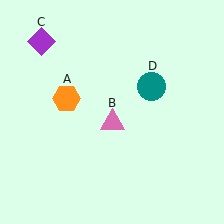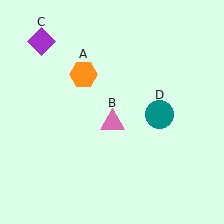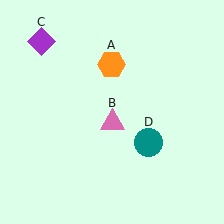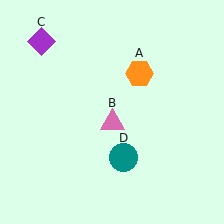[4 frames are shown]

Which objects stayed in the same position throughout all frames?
Pink triangle (object B) and purple diamond (object C) remained stationary.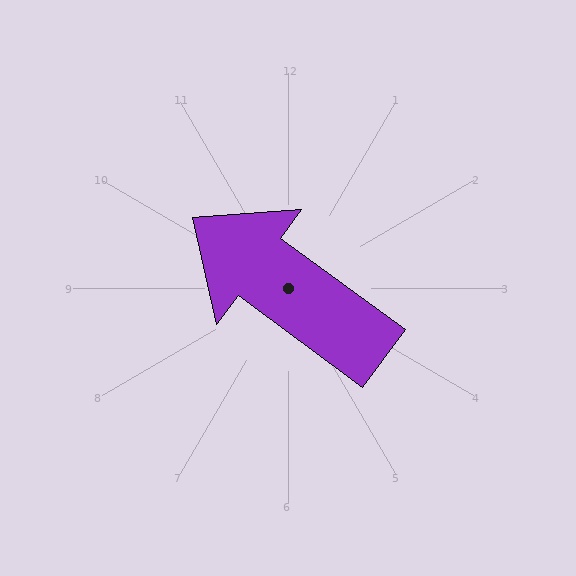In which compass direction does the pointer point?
Northwest.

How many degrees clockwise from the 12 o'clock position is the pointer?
Approximately 306 degrees.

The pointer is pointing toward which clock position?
Roughly 10 o'clock.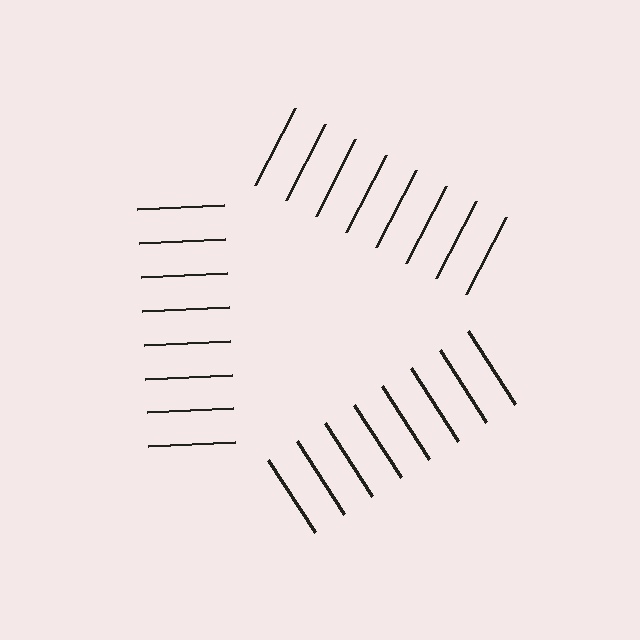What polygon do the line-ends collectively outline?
An illusory triangle — the line segments terminate on its edges but no continuous stroke is drawn.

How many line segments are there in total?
24 — 8 along each of the 3 edges.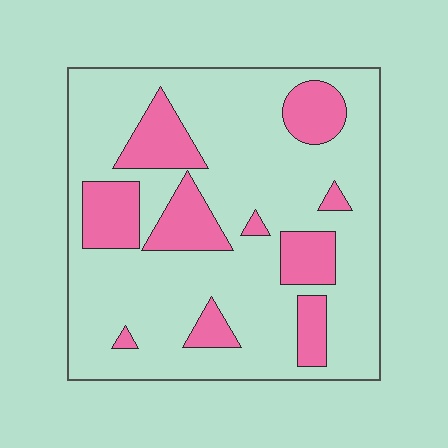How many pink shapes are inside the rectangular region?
10.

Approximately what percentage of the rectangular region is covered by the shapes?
Approximately 25%.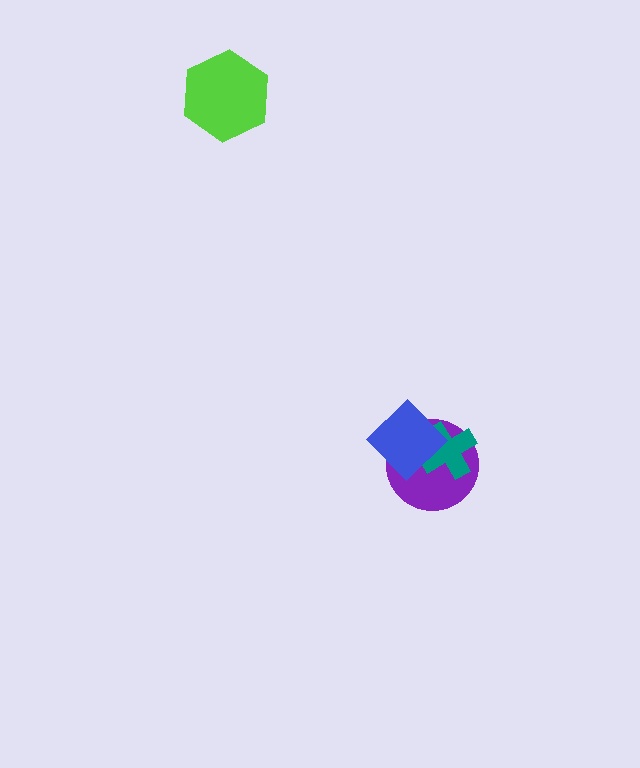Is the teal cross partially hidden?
Yes, it is partially covered by another shape.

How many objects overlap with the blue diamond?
2 objects overlap with the blue diamond.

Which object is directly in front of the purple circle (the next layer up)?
The teal cross is directly in front of the purple circle.